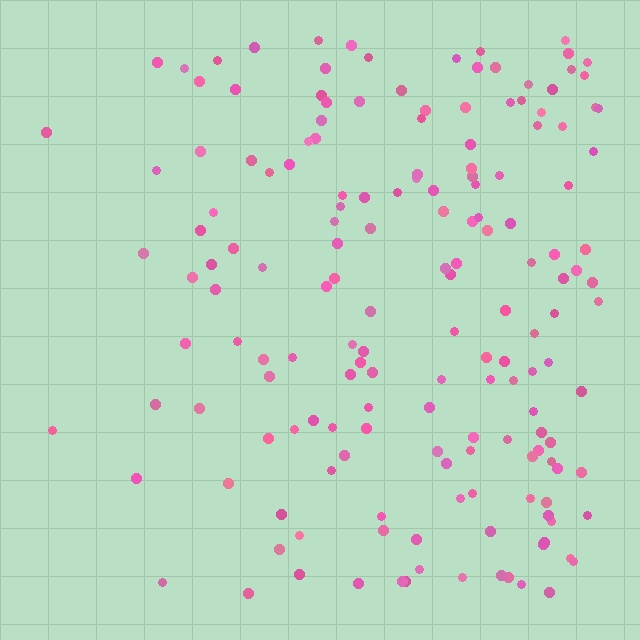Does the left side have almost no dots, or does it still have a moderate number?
Still a moderate number, just noticeably fewer than the right.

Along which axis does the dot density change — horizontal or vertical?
Horizontal.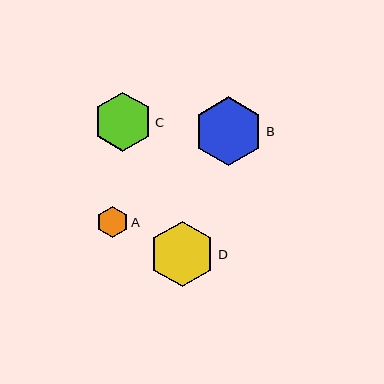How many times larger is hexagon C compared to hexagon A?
Hexagon C is approximately 1.9 times the size of hexagon A.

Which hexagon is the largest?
Hexagon B is the largest with a size of approximately 69 pixels.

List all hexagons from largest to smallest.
From largest to smallest: B, D, C, A.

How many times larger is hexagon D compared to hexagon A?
Hexagon D is approximately 2.1 times the size of hexagon A.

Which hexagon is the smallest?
Hexagon A is the smallest with a size of approximately 32 pixels.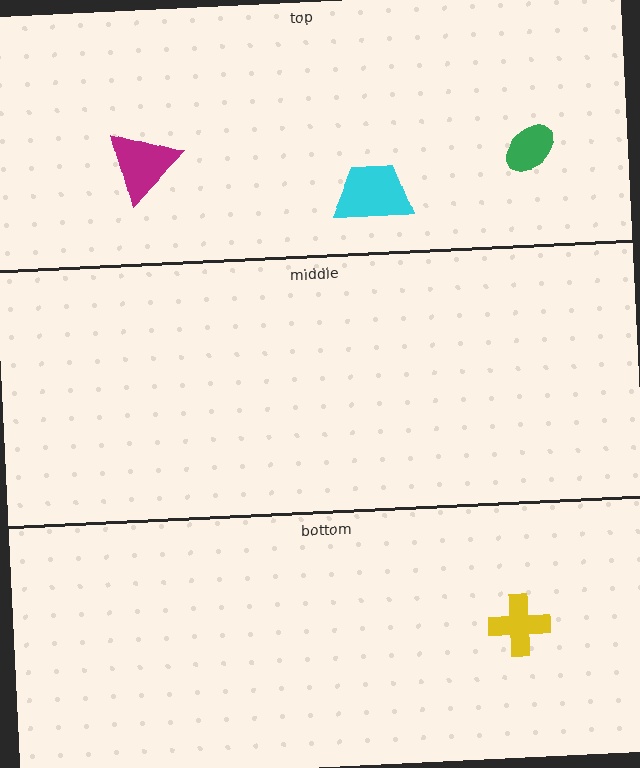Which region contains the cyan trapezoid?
The top region.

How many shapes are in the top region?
3.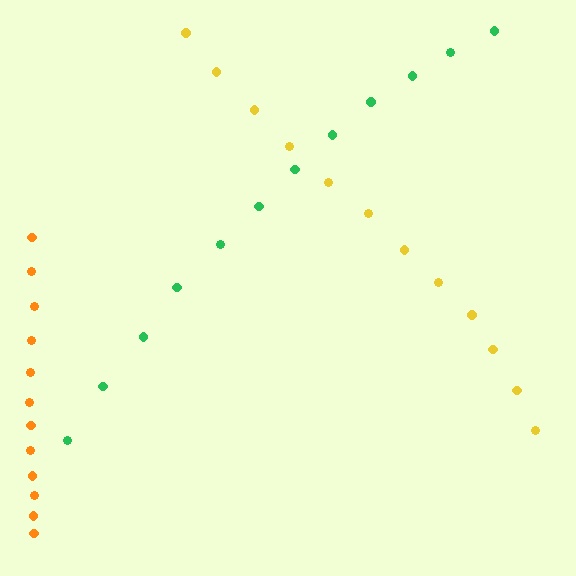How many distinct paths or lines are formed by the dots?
There are 3 distinct paths.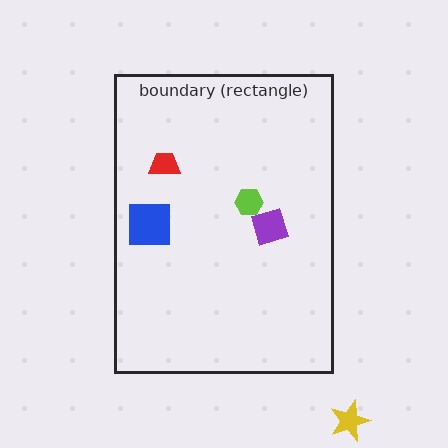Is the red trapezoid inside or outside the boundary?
Inside.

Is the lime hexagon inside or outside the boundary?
Inside.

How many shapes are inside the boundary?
4 inside, 1 outside.